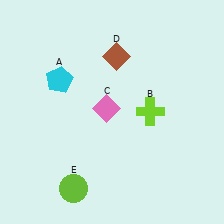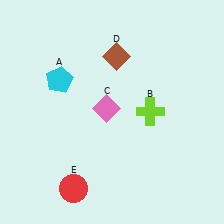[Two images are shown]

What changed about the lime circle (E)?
In Image 1, E is lime. In Image 2, it changed to red.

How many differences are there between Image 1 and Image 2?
There is 1 difference between the two images.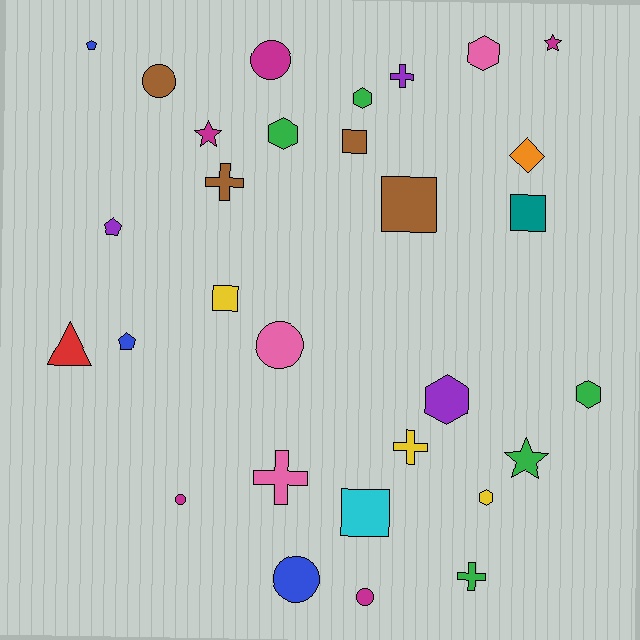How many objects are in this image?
There are 30 objects.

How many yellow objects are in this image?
There are 3 yellow objects.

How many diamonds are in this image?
There is 1 diamond.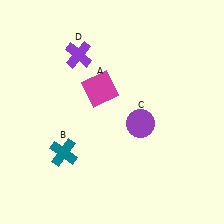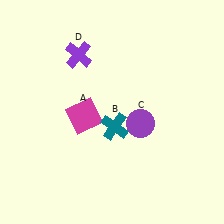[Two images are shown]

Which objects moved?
The objects that moved are: the magenta square (A), the teal cross (B).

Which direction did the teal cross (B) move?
The teal cross (B) moved right.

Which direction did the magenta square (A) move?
The magenta square (A) moved down.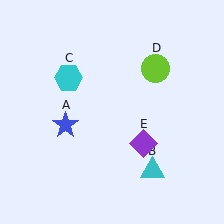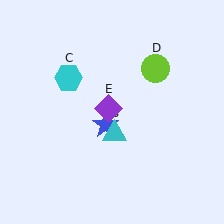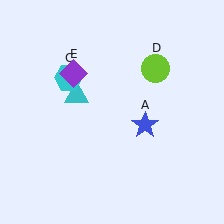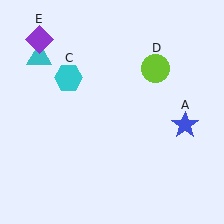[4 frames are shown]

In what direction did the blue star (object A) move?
The blue star (object A) moved right.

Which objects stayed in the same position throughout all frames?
Cyan hexagon (object C) and lime circle (object D) remained stationary.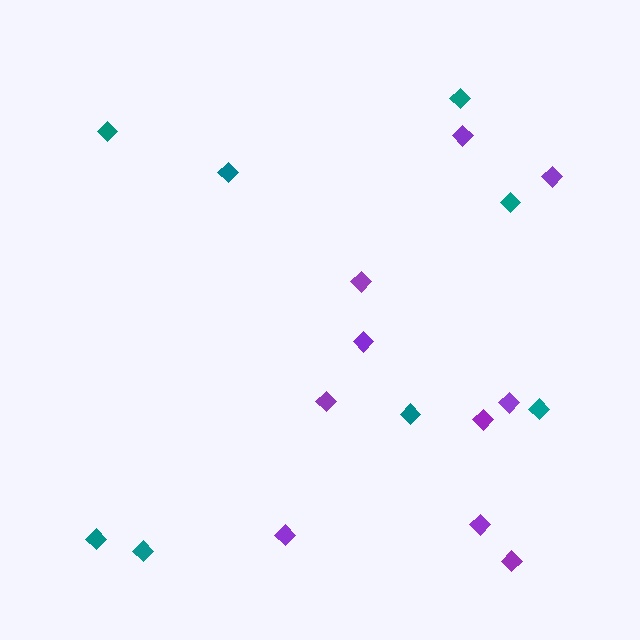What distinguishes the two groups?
There are 2 groups: one group of teal diamonds (8) and one group of purple diamonds (10).